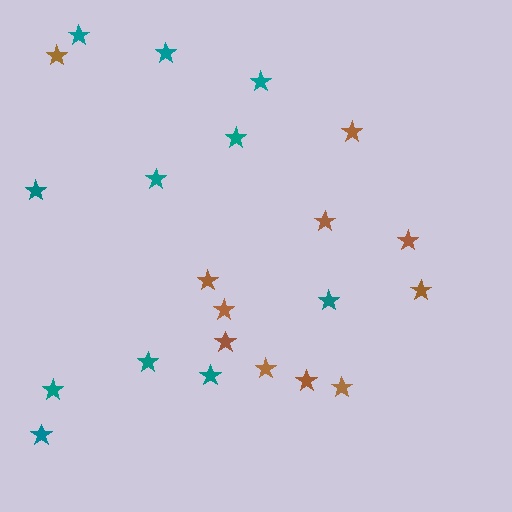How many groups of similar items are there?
There are 2 groups: one group of teal stars (11) and one group of brown stars (11).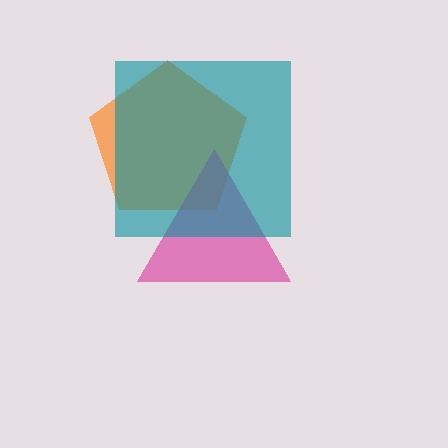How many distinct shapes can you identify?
There are 3 distinct shapes: an orange pentagon, a magenta triangle, a teal square.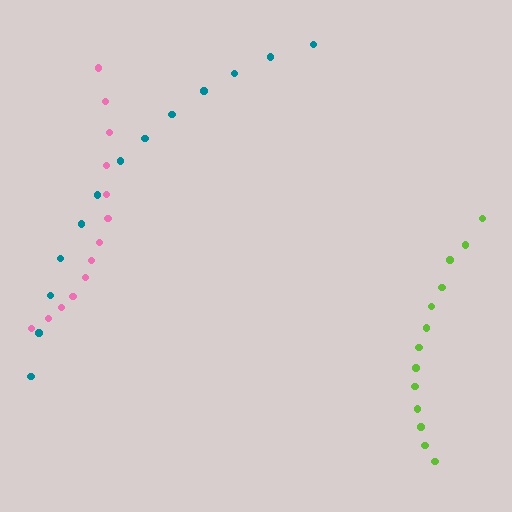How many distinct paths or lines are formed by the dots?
There are 3 distinct paths.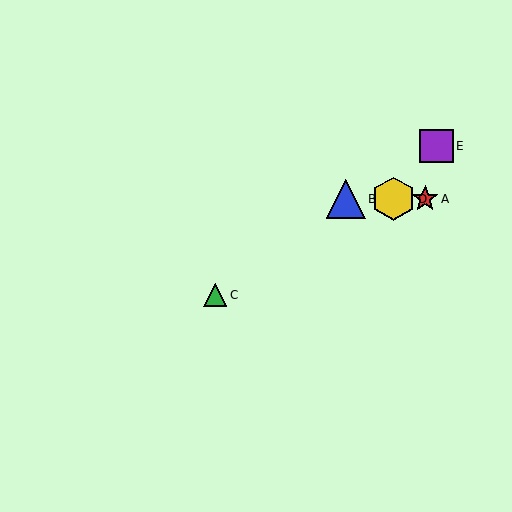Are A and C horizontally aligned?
No, A is at y≈199 and C is at y≈295.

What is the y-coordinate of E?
Object E is at y≈146.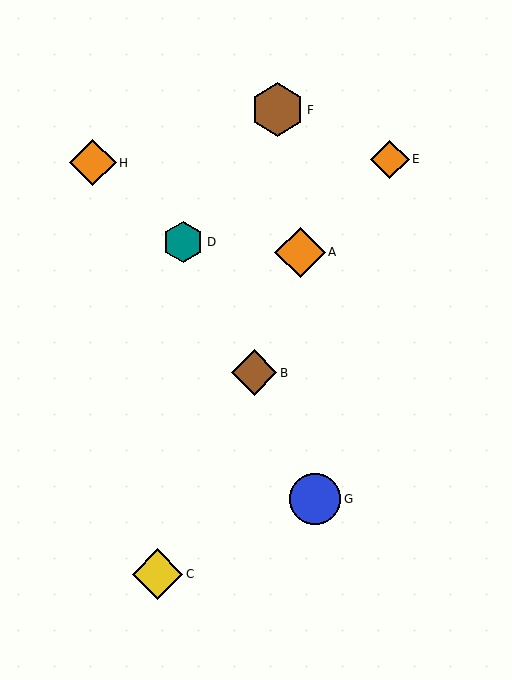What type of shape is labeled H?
Shape H is an orange diamond.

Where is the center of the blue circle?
The center of the blue circle is at (315, 499).